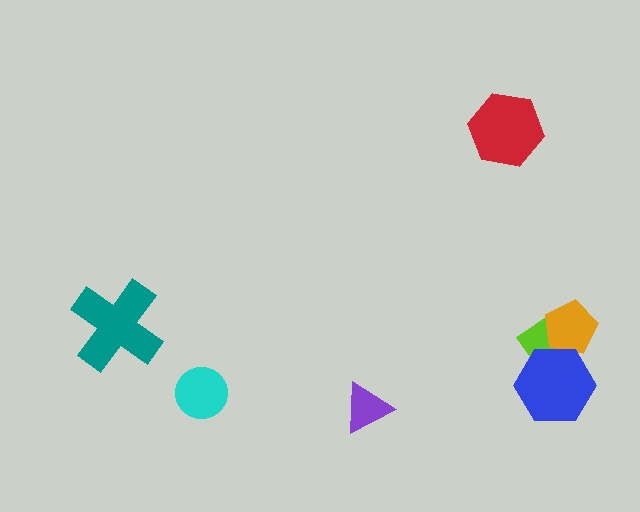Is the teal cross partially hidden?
No, no other shape covers it.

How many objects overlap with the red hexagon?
0 objects overlap with the red hexagon.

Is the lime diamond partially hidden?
Yes, it is partially covered by another shape.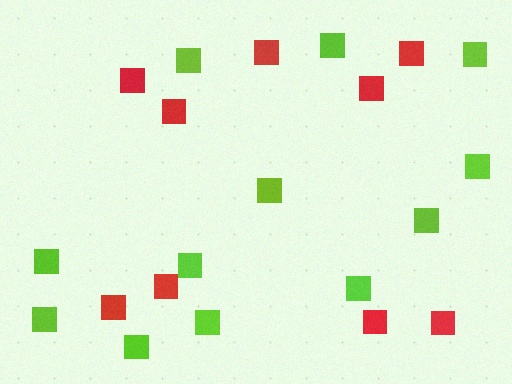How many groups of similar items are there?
There are 2 groups: one group of red squares (9) and one group of lime squares (12).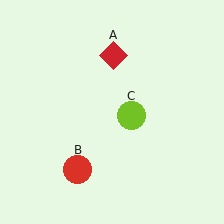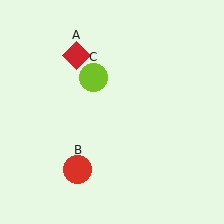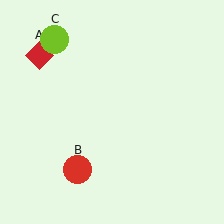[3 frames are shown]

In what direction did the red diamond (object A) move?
The red diamond (object A) moved left.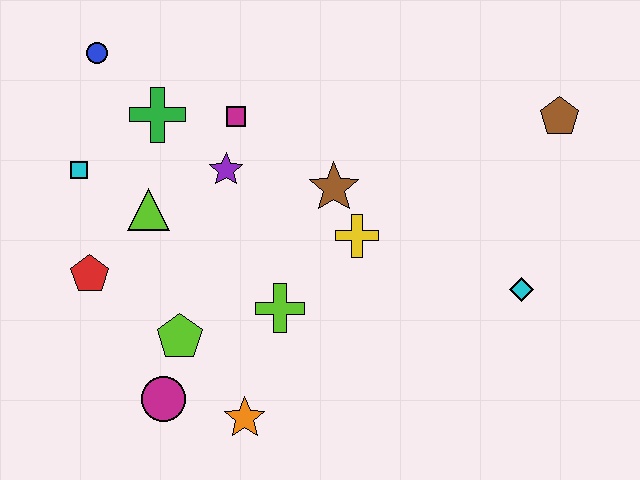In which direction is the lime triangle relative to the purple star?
The lime triangle is to the left of the purple star.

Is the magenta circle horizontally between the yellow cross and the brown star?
No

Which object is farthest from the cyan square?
The brown pentagon is farthest from the cyan square.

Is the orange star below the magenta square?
Yes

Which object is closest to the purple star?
The magenta square is closest to the purple star.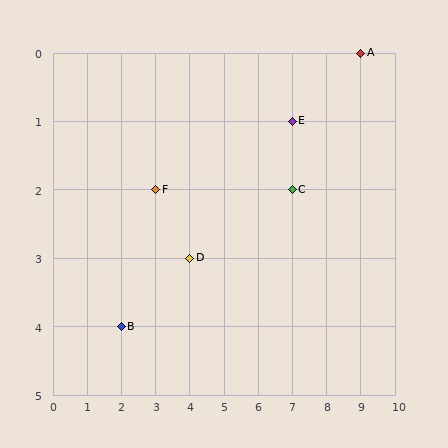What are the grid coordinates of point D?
Point D is at grid coordinates (4, 3).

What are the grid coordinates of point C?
Point C is at grid coordinates (7, 2).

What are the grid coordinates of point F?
Point F is at grid coordinates (3, 2).